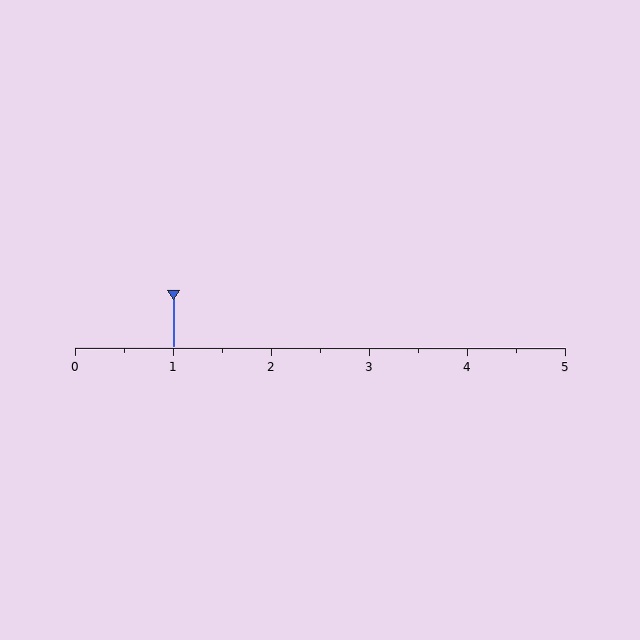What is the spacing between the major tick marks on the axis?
The major ticks are spaced 1 apart.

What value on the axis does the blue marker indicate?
The marker indicates approximately 1.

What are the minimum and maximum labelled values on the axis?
The axis runs from 0 to 5.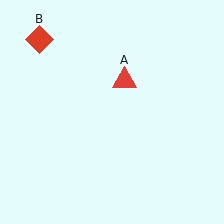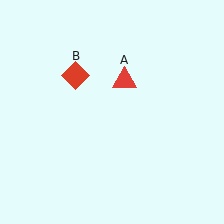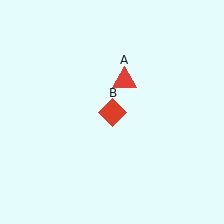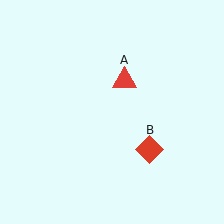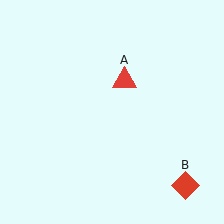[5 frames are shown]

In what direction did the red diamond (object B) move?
The red diamond (object B) moved down and to the right.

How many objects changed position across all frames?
1 object changed position: red diamond (object B).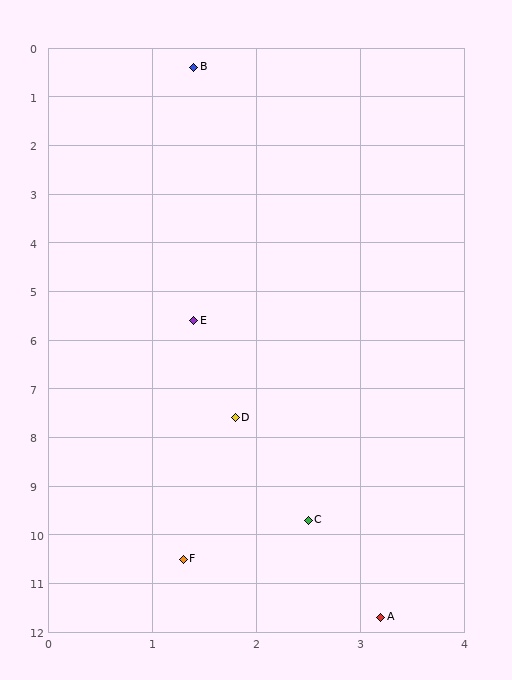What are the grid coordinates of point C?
Point C is at approximately (2.5, 9.7).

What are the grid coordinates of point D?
Point D is at approximately (1.8, 7.6).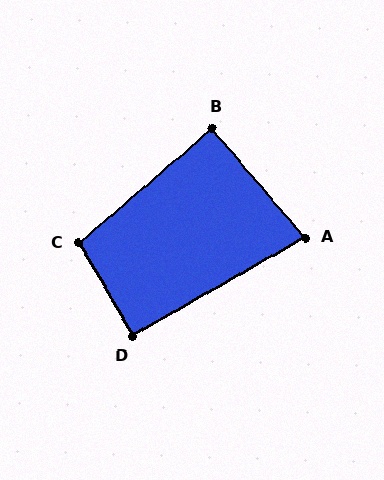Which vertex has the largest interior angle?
C, at approximately 101 degrees.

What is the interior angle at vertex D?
Approximately 90 degrees (approximately right).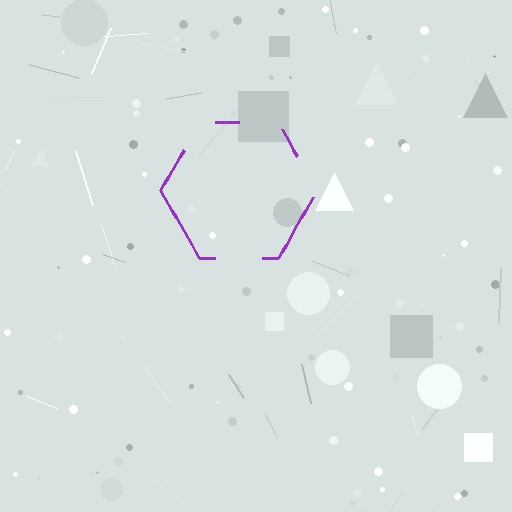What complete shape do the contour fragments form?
The contour fragments form a hexagon.